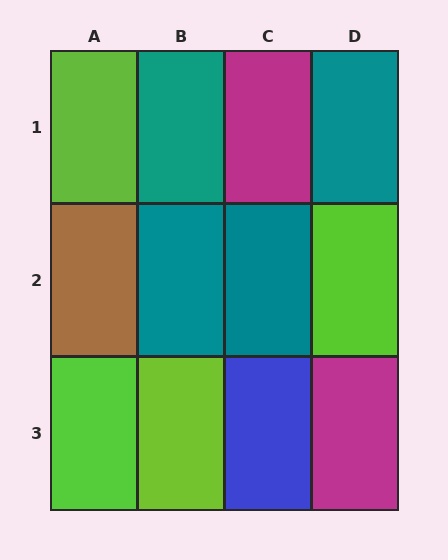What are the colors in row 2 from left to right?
Brown, teal, teal, lime.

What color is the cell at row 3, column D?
Magenta.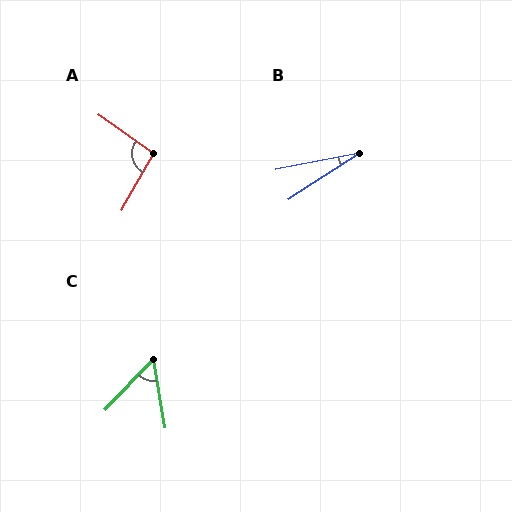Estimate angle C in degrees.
Approximately 53 degrees.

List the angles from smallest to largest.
B (21°), C (53°), A (96°).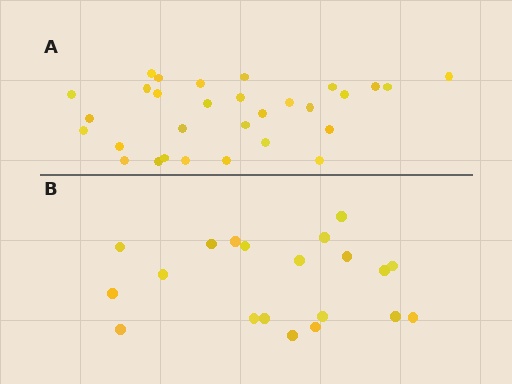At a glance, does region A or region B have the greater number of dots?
Region A (the top region) has more dots.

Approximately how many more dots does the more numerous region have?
Region A has roughly 10 or so more dots than region B.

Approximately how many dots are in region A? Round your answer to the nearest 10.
About 30 dots.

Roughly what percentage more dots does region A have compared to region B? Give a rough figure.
About 50% more.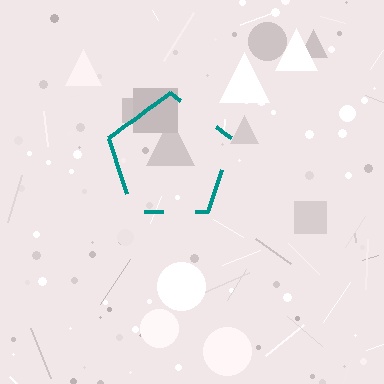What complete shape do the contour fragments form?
The contour fragments form a pentagon.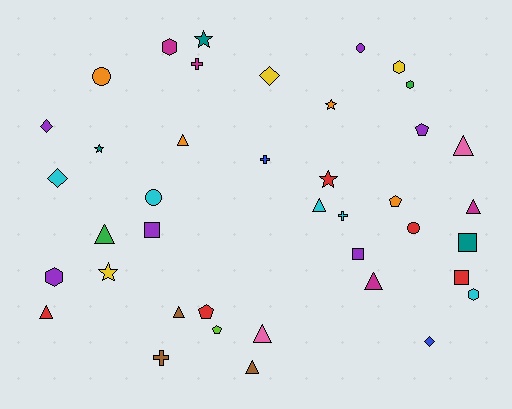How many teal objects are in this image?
There are 3 teal objects.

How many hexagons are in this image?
There are 5 hexagons.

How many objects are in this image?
There are 40 objects.